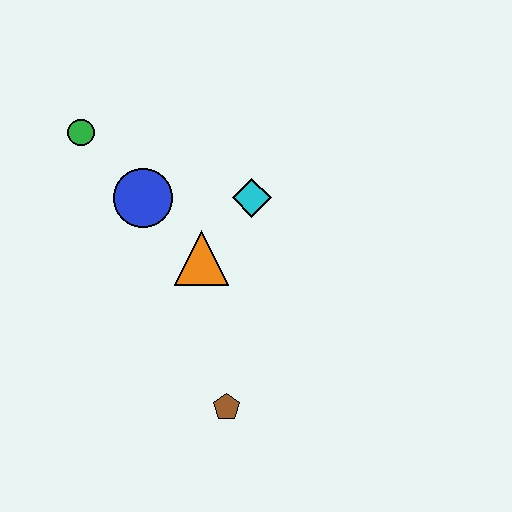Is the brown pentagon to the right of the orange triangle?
Yes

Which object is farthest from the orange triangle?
The green circle is farthest from the orange triangle.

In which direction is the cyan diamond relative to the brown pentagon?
The cyan diamond is above the brown pentagon.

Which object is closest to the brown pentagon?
The orange triangle is closest to the brown pentagon.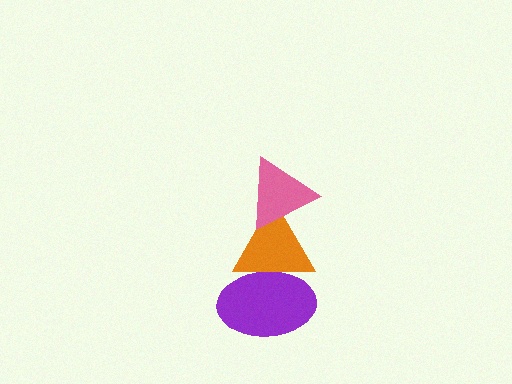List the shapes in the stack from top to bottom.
From top to bottom: the pink triangle, the orange triangle, the purple ellipse.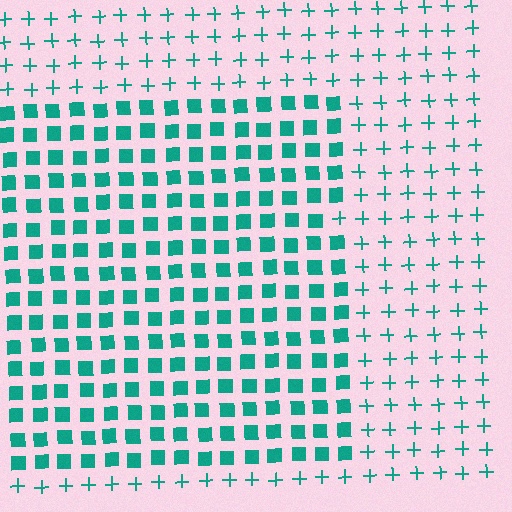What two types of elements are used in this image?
The image uses squares inside the rectangle region and plus signs outside it.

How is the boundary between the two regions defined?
The boundary is defined by a change in element shape: squares inside vs. plus signs outside. All elements share the same color and spacing.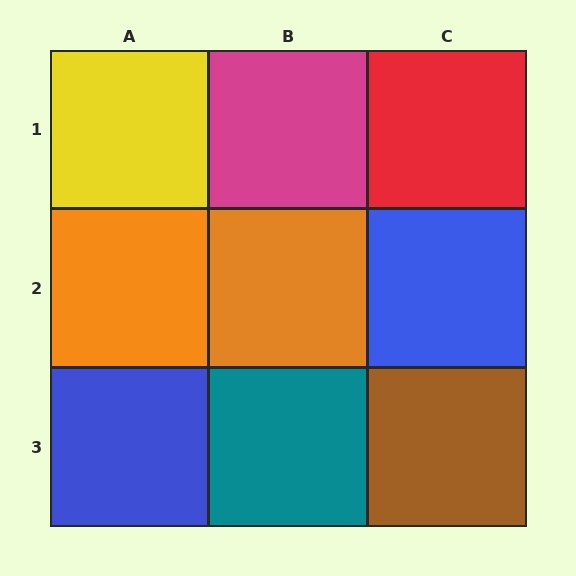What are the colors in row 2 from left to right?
Orange, orange, blue.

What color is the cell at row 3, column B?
Teal.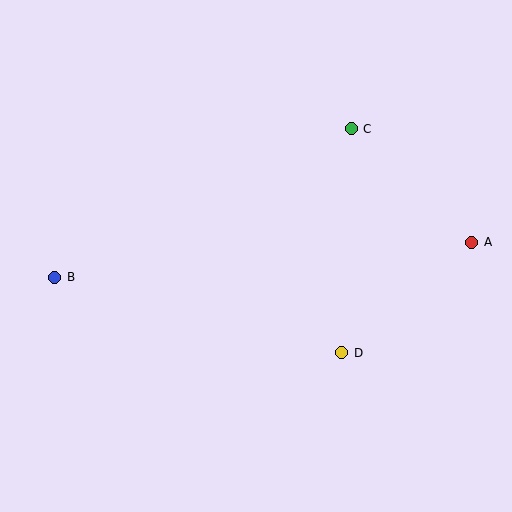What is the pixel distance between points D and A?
The distance between D and A is 170 pixels.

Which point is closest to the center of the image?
Point D at (342, 353) is closest to the center.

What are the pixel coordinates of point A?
Point A is at (472, 242).